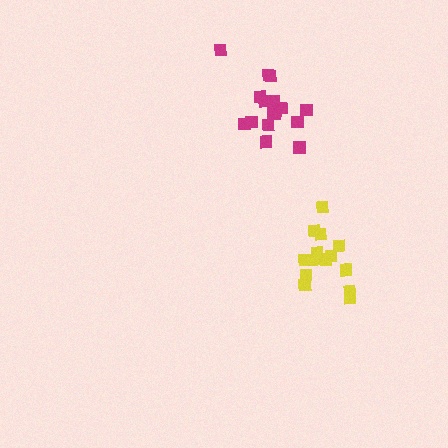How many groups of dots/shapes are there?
There are 2 groups.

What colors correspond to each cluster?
The clusters are colored: yellow, magenta.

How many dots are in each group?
Group 1: 14 dots, Group 2: 17 dots (31 total).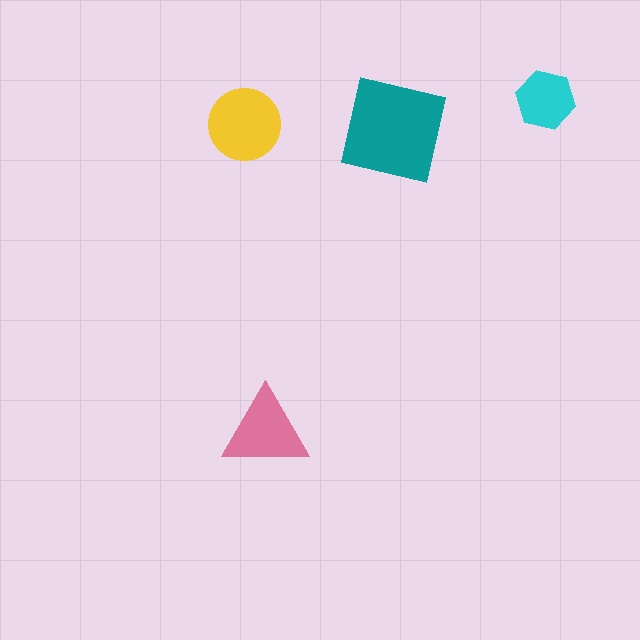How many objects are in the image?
There are 4 objects in the image.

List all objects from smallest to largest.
The cyan hexagon, the pink triangle, the yellow circle, the teal square.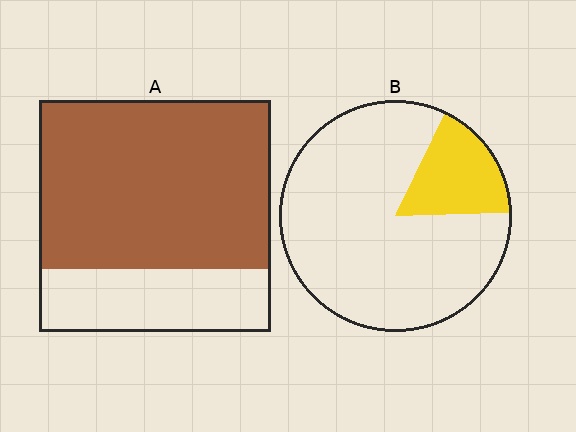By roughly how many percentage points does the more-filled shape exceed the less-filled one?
By roughly 55 percentage points (A over B).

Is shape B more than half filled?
No.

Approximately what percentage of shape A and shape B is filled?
A is approximately 75% and B is approximately 20%.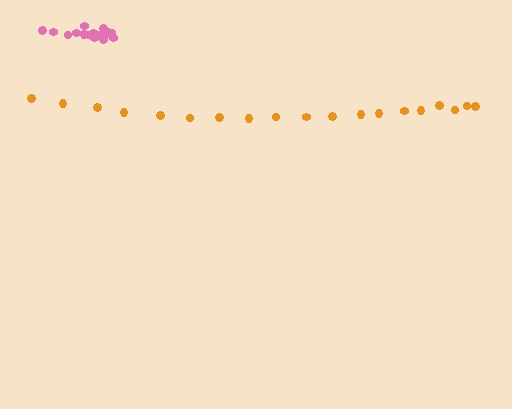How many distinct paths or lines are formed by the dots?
There are 2 distinct paths.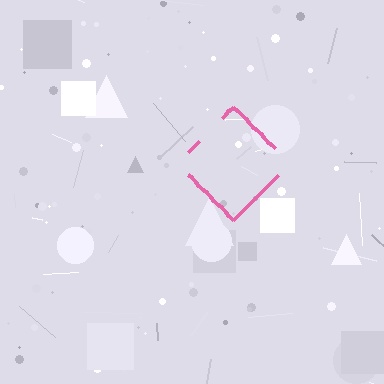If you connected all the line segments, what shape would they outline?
They would outline a diamond.